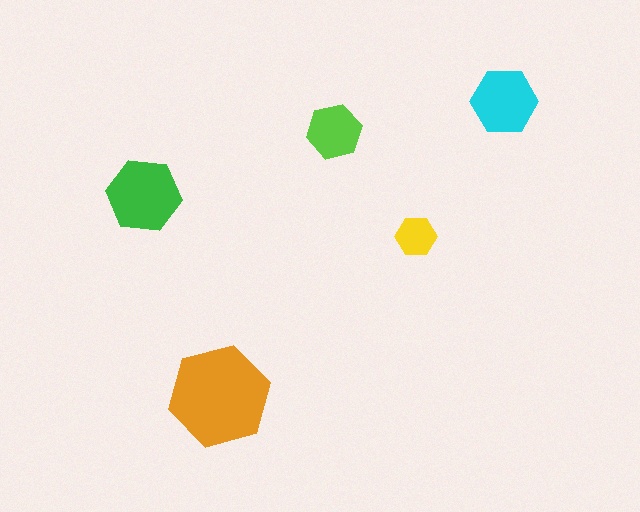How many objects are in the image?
There are 5 objects in the image.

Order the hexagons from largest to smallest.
the orange one, the green one, the cyan one, the lime one, the yellow one.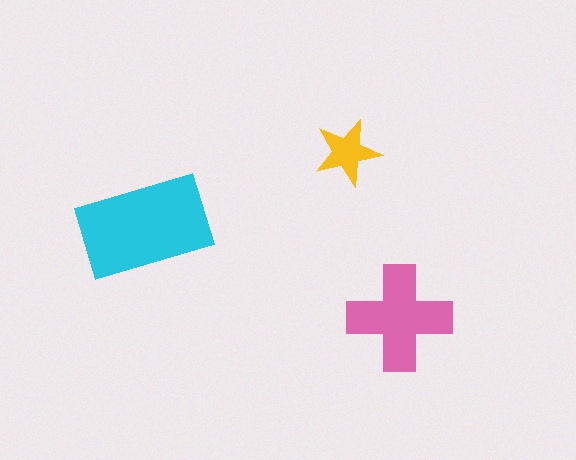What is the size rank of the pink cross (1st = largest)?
2nd.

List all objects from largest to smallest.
The cyan rectangle, the pink cross, the yellow star.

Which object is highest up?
The yellow star is topmost.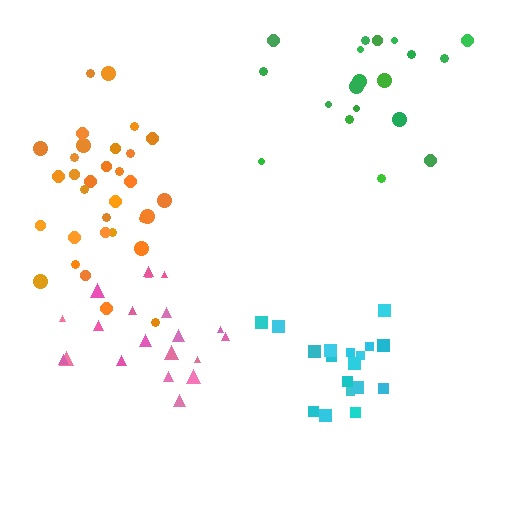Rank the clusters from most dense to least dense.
cyan, orange, pink, green.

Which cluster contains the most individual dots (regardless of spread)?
Orange (32).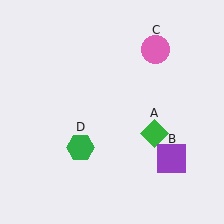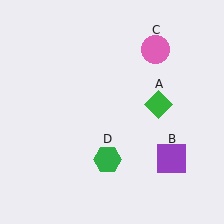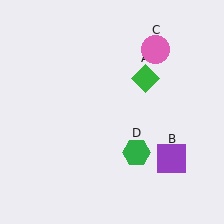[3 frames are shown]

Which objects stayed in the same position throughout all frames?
Purple square (object B) and pink circle (object C) remained stationary.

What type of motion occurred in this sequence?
The green diamond (object A), green hexagon (object D) rotated counterclockwise around the center of the scene.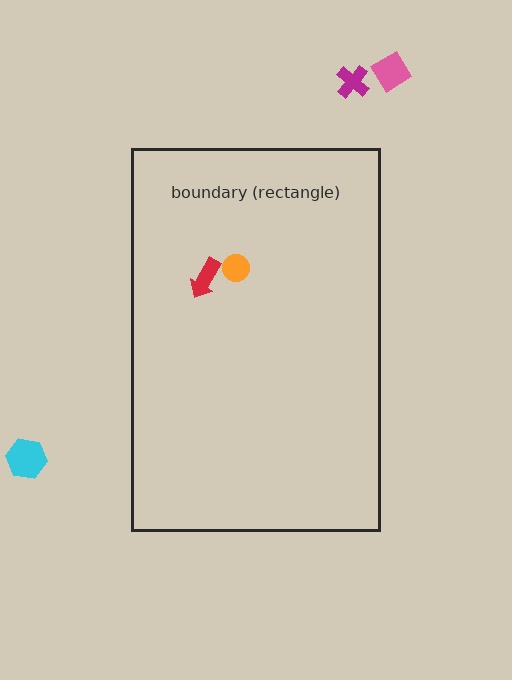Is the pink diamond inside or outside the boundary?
Outside.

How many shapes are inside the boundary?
2 inside, 3 outside.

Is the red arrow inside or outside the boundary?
Inside.